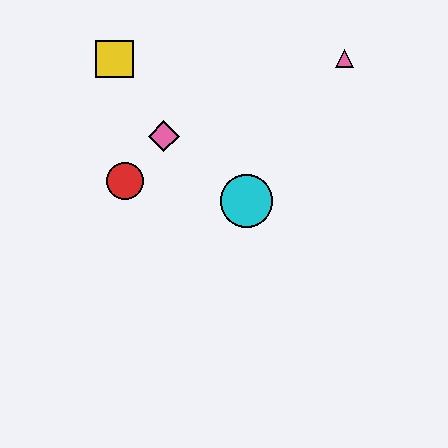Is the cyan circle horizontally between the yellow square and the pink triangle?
Yes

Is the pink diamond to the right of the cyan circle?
No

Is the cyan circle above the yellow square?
No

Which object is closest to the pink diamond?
The red circle is closest to the pink diamond.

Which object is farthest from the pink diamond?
The pink triangle is farthest from the pink diamond.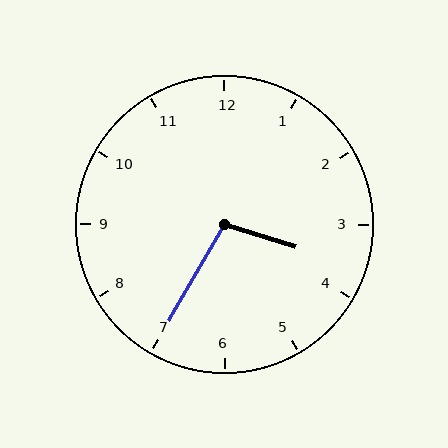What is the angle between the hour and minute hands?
Approximately 102 degrees.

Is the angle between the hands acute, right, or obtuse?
It is obtuse.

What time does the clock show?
3:35.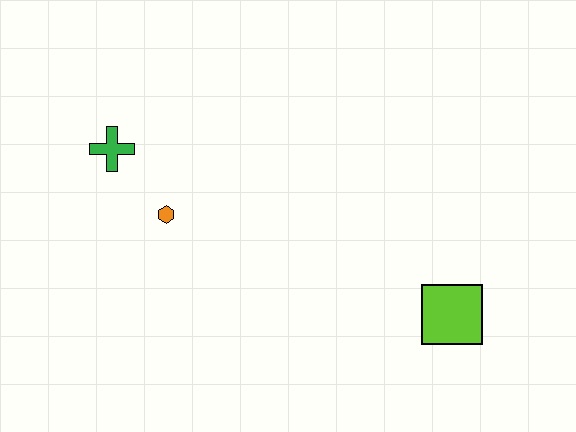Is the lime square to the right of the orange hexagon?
Yes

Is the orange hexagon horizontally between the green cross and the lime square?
Yes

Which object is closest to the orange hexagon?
The green cross is closest to the orange hexagon.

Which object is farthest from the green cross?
The lime square is farthest from the green cross.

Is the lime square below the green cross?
Yes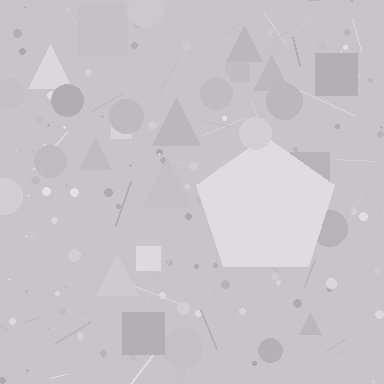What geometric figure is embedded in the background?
A pentagon is embedded in the background.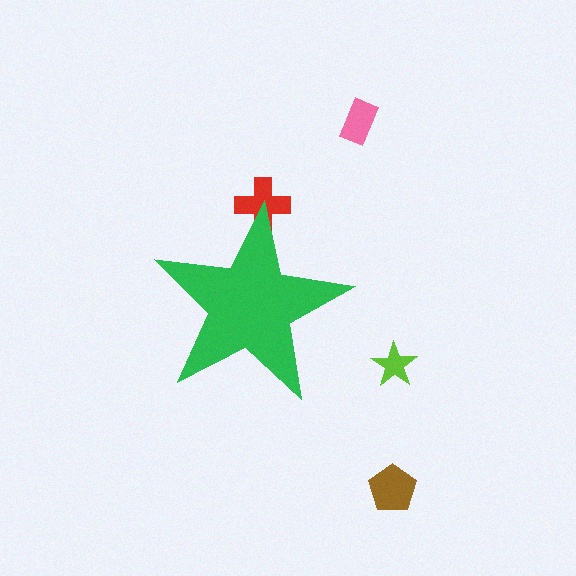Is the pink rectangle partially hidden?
No, the pink rectangle is fully visible.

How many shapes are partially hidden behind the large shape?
1 shape is partially hidden.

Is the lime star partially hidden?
No, the lime star is fully visible.